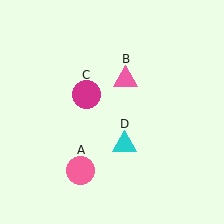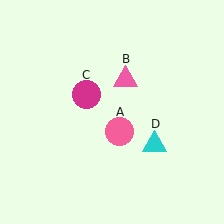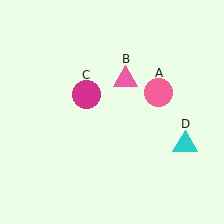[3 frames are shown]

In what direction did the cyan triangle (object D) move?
The cyan triangle (object D) moved right.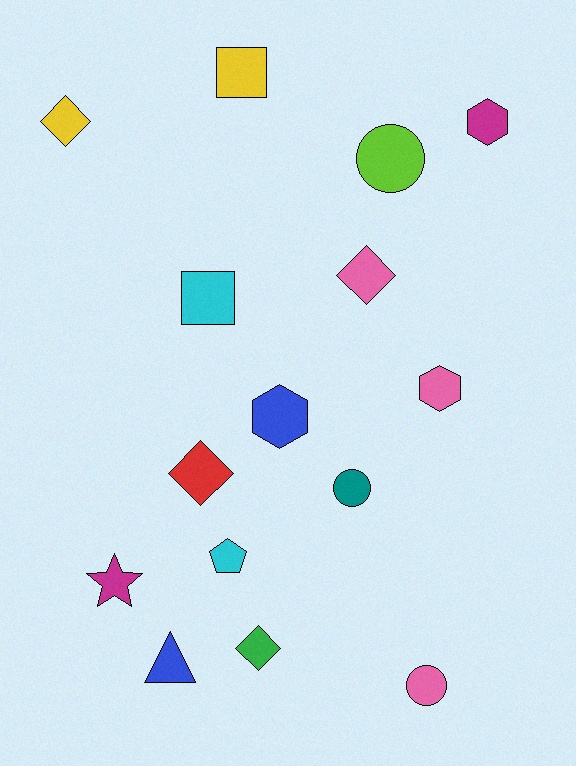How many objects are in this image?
There are 15 objects.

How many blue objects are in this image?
There are 2 blue objects.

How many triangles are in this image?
There is 1 triangle.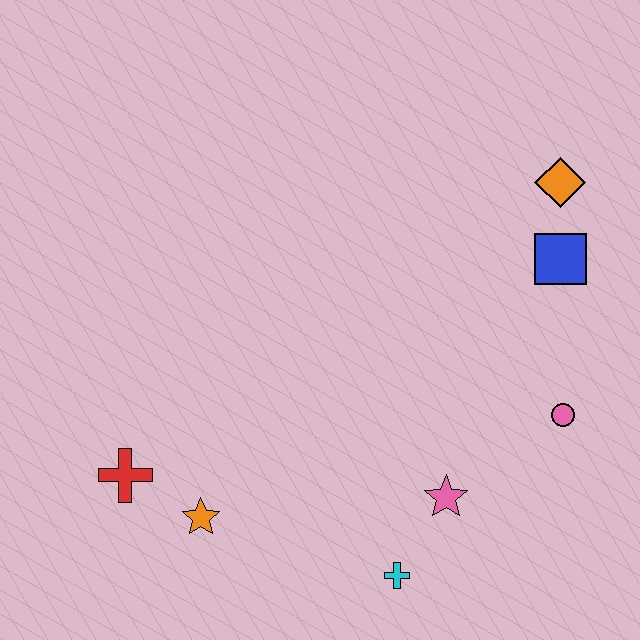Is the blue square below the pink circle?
No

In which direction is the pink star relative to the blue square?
The pink star is below the blue square.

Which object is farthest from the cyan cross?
The orange diamond is farthest from the cyan cross.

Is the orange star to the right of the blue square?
No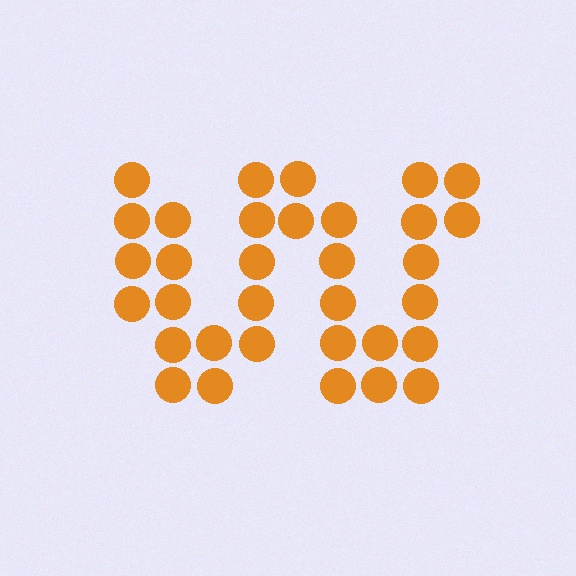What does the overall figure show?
The overall figure shows the letter W.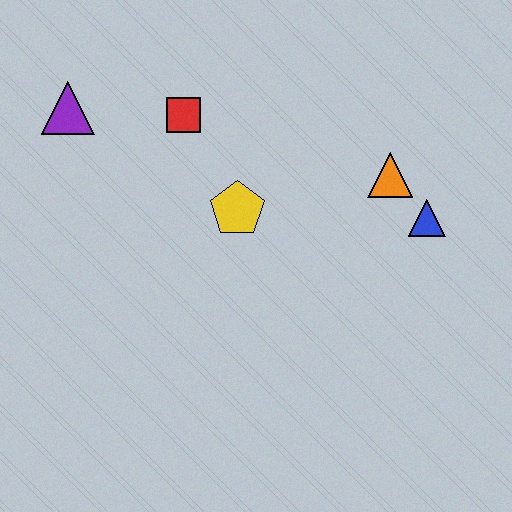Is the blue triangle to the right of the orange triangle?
Yes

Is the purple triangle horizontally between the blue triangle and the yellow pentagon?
No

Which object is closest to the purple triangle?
The red square is closest to the purple triangle.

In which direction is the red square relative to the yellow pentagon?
The red square is above the yellow pentagon.